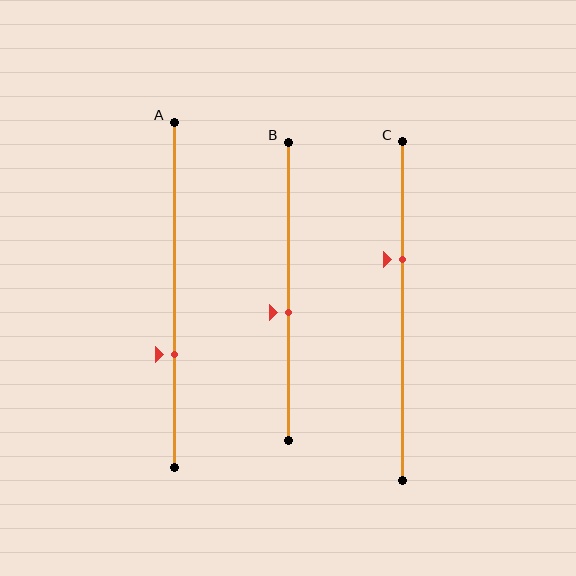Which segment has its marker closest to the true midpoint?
Segment B has its marker closest to the true midpoint.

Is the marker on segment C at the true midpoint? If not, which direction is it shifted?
No, the marker on segment C is shifted upward by about 15% of the segment length.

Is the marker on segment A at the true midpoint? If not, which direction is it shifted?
No, the marker on segment A is shifted downward by about 17% of the segment length.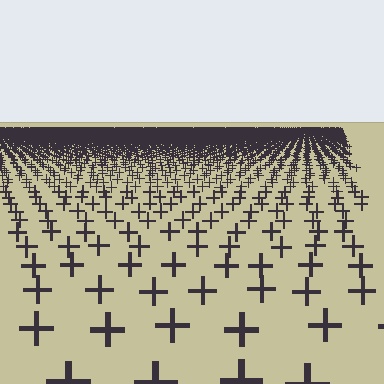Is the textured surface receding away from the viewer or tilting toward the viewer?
The surface is receding away from the viewer. Texture elements get smaller and denser toward the top.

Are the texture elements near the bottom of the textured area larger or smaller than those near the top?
Larger. Near the bottom, elements are closer to the viewer and appear at a bigger on-screen size.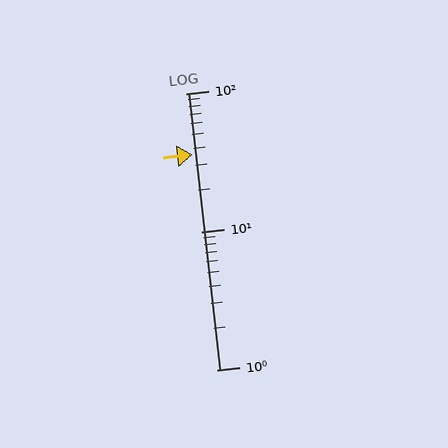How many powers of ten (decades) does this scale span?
The scale spans 2 decades, from 1 to 100.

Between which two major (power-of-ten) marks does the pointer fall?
The pointer is between 10 and 100.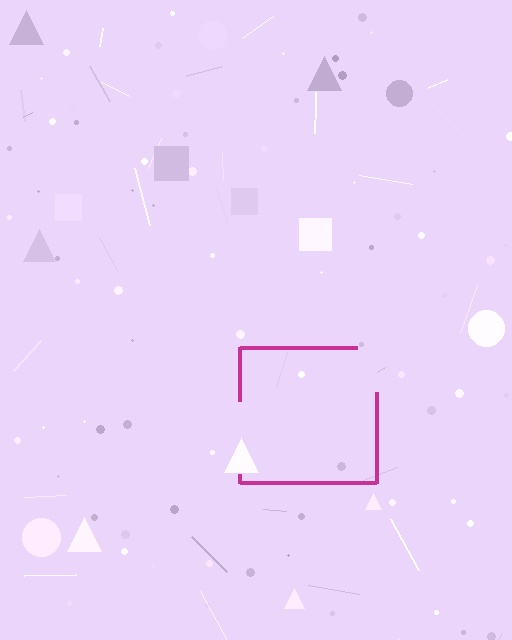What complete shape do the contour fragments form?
The contour fragments form a square.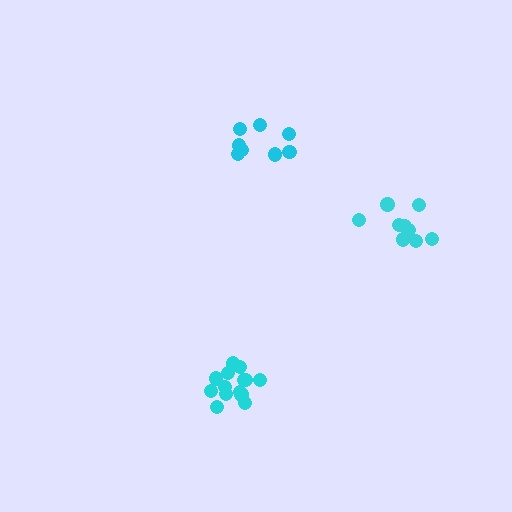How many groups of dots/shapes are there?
There are 3 groups.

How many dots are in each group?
Group 1: 14 dots, Group 2: 9 dots, Group 3: 8 dots (31 total).